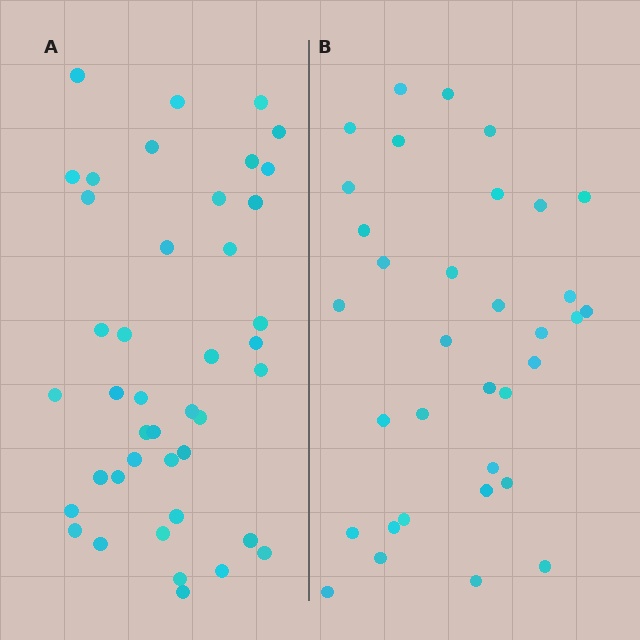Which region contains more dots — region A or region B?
Region A (the left region) has more dots.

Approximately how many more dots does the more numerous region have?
Region A has roughly 8 or so more dots than region B.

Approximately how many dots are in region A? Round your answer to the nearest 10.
About 40 dots. (The exact count is 42, which rounds to 40.)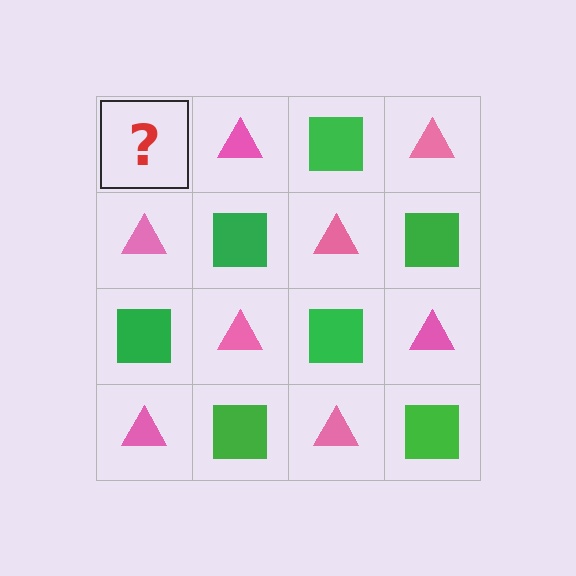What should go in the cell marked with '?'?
The missing cell should contain a green square.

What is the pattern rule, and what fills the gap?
The rule is that it alternates green square and pink triangle in a checkerboard pattern. The gap should be filled with a green square.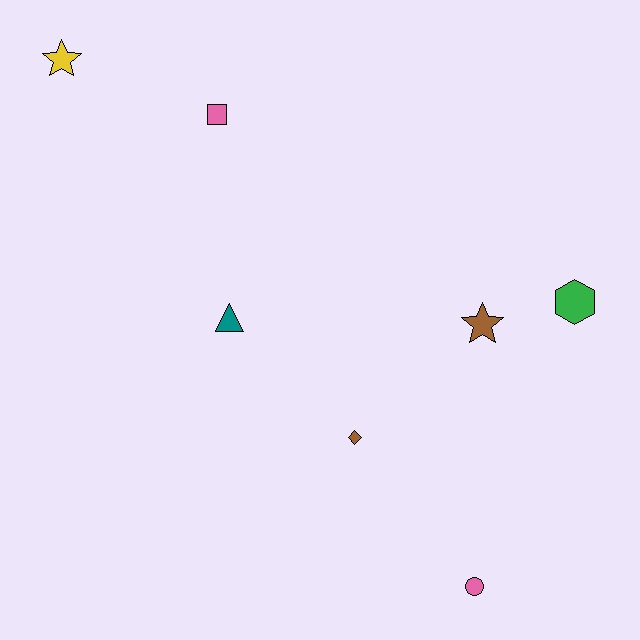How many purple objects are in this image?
There are no purple objects.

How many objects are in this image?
There are 7 objects.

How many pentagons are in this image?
There are no pentagons.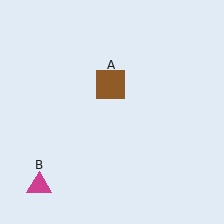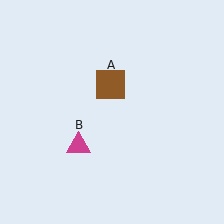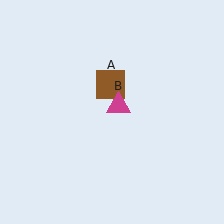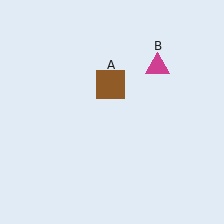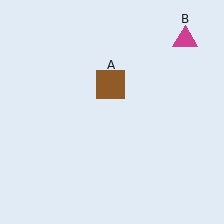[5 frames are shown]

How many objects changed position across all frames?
1 object changed position: magenta triangle (object B).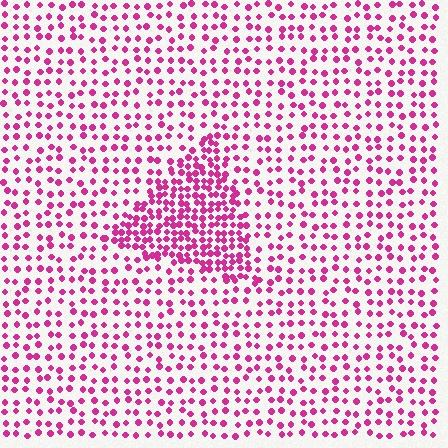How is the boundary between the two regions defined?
The boundary is defined by a change in element density (approximately 2.2x ratio). All elements are the same color, size, and shape.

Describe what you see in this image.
The image contains small magenta elements arranged at two different densities. A triangle-shaped region is visible where the elements are more densely packed than the surrounding area.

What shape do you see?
I see a triangle.